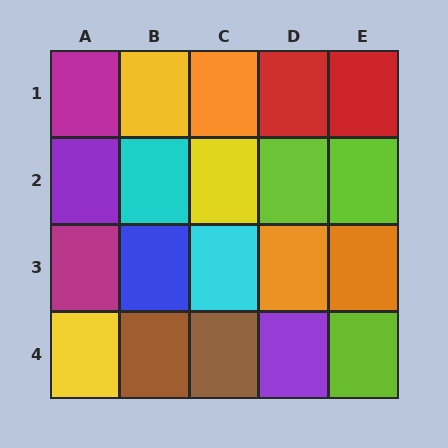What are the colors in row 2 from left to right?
Purple, cyan, yellow, lime, lime.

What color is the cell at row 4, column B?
Brown.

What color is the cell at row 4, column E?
Lime.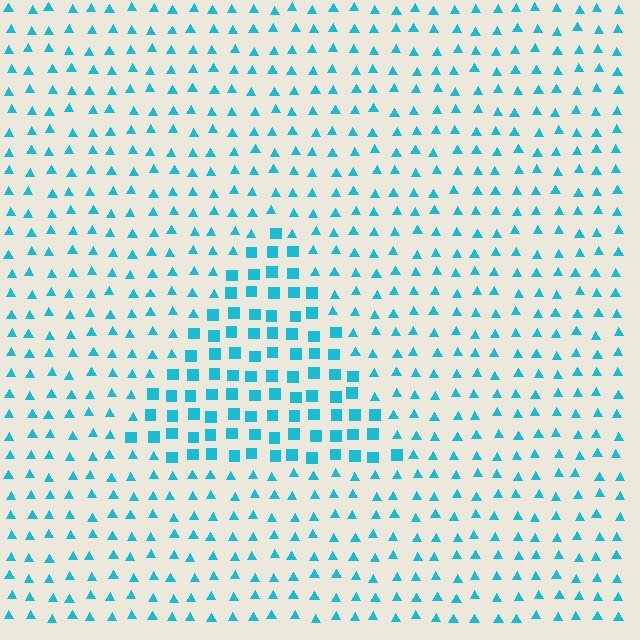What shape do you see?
I see a triangle.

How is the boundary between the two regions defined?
The boundary is defined by a change in element shape: squares inside vs. triangles outside. All elements share the same color and spacing.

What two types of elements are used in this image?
The image uses squares inside the triangle region and triangles outside it.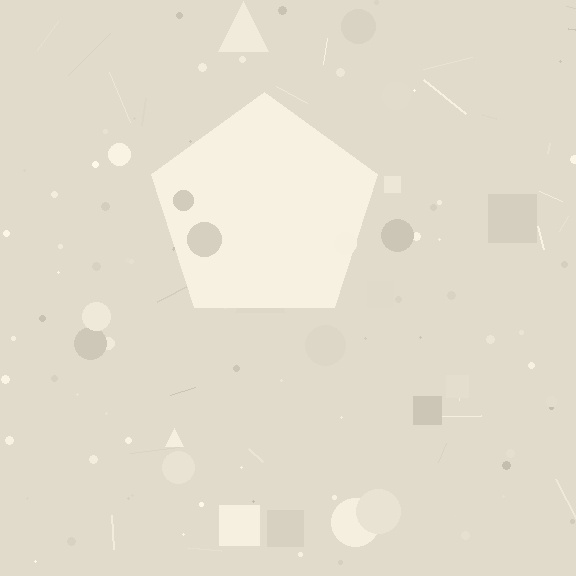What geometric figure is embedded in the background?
A pentagon is embedded in the background.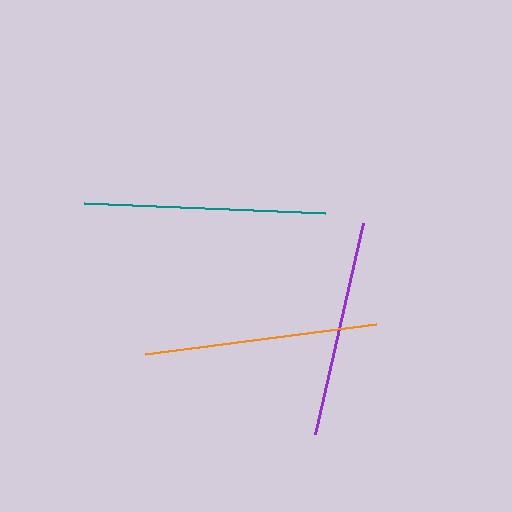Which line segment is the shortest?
The purple line is the shortest at approximately 216 pixels.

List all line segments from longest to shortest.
From longest to shortest: teal, orange, purple.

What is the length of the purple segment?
The purple segment is approximately 216 pixels long.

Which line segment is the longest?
The teal line is the longest at approximately 241 pixels.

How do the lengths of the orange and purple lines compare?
The orange and purple lines are approximately the same length.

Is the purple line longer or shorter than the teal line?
The teal line is longer than the purple line.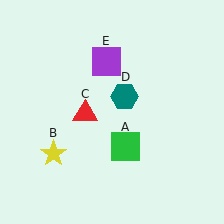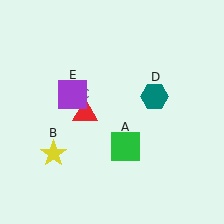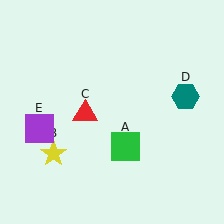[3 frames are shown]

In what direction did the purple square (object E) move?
The purple square (object E) moved down and to the left.